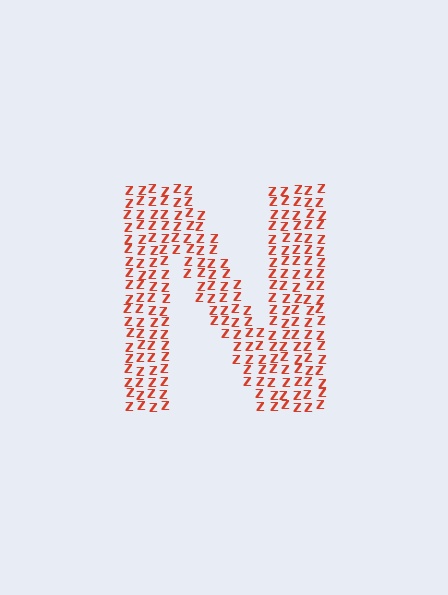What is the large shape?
The large shape is the letter N.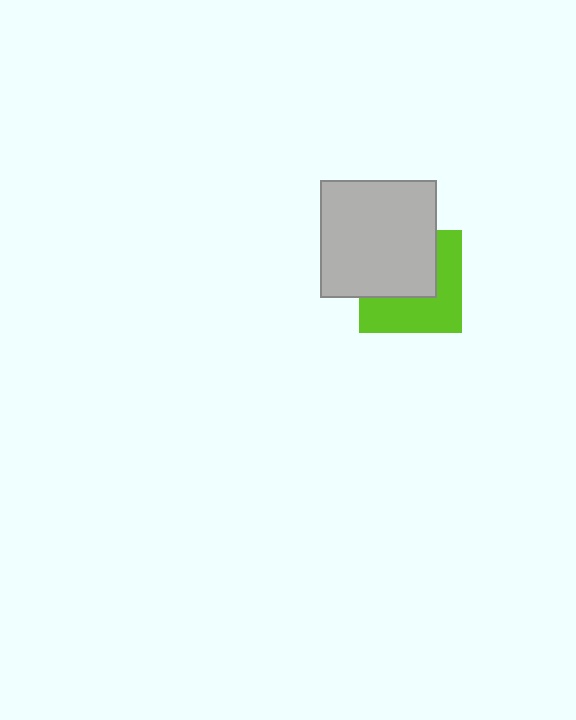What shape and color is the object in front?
The object in front is a light gray square.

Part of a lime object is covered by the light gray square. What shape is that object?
It is a square.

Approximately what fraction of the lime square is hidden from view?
Roughly 50% of the lime square is hidden behind the light gray square.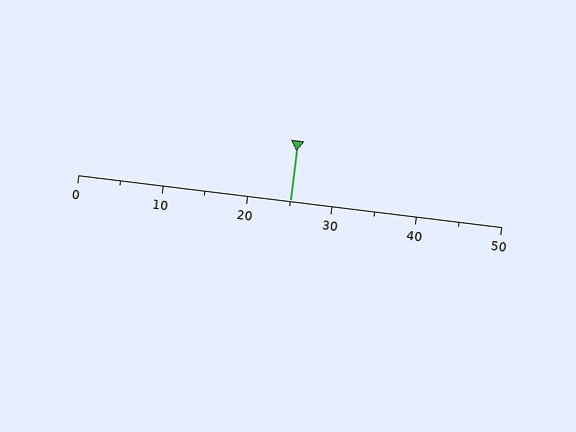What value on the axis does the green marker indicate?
The marker indicates approximately 25.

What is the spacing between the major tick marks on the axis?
The major ticks are spaced 10 apart.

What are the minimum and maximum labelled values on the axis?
The axis runs from 0 to 50.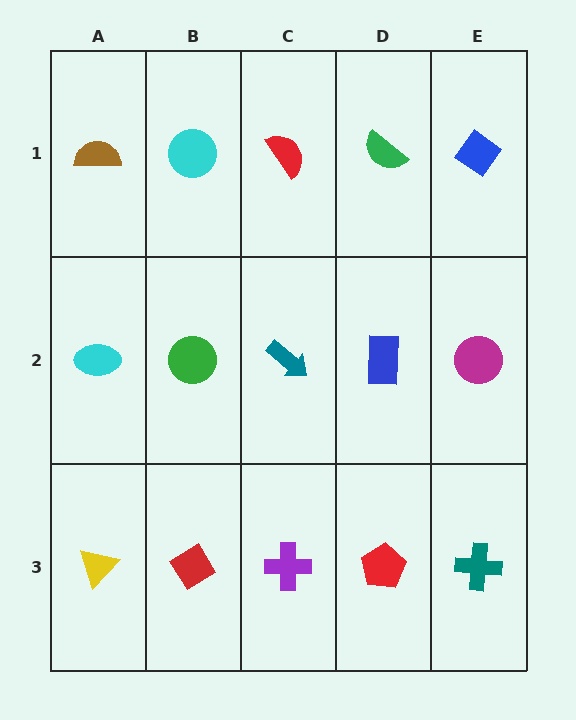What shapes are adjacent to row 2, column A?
A brown semicircle (row 1, column A), a yellow triangle (row 3, column A), a green circle (row 2, column B).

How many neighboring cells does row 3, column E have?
2.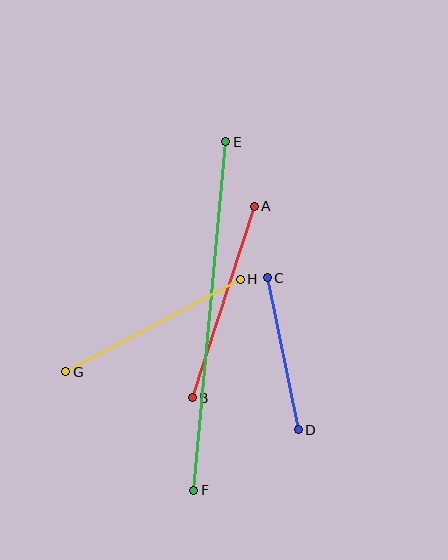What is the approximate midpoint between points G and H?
The midpoint is at approximately (153, 326) pixels.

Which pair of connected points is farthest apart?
Points E and F are farthest apart.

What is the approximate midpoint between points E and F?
The midpoint is at approximately (210, 316) pixels.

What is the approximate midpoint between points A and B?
The midpoint is at approximately (223, 302) pixels.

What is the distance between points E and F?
The distance is approximately 350 pixels.